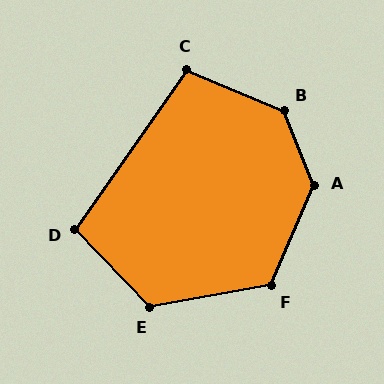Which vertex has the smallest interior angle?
D, at approximately 101 degrees.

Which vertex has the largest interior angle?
B, at approximately 135 degrees.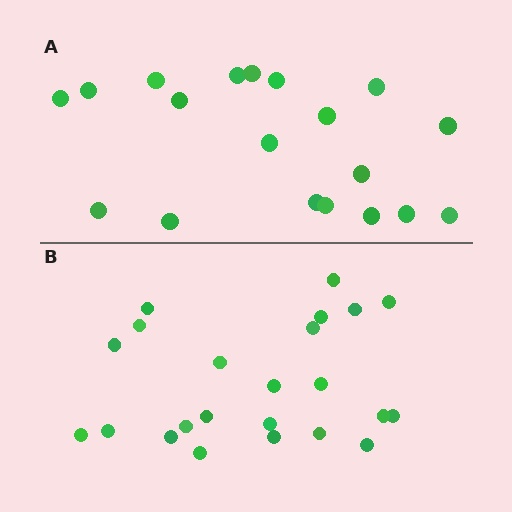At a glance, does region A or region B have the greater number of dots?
Region B (the bottom region) has more dots.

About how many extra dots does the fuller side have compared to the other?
Region B has about 4 more dots than region A.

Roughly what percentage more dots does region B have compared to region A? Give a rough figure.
About 20% more.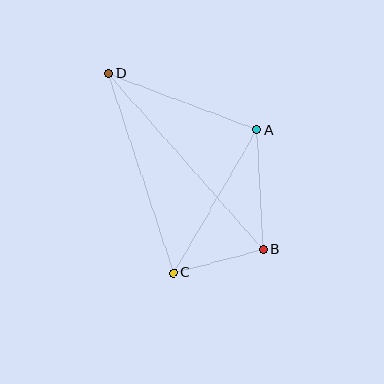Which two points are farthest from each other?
Points B and D are farthest from each other.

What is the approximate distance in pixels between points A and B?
The distance between A and B is approximately 120 pixels.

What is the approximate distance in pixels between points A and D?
The distance between A and D is approximately 159 pixels.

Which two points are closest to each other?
Points B and C are closest to each other.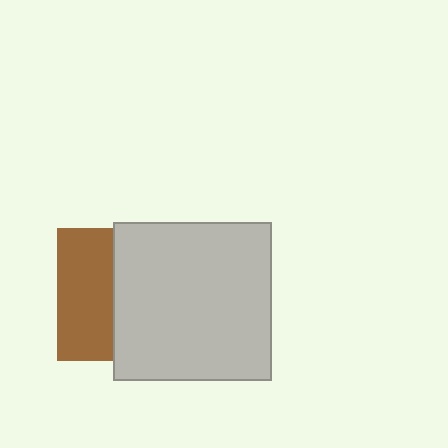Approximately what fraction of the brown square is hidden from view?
Roughly 58% of the brown square is hidden behind the light gray square.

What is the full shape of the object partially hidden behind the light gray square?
The partially hidden object is a brown square.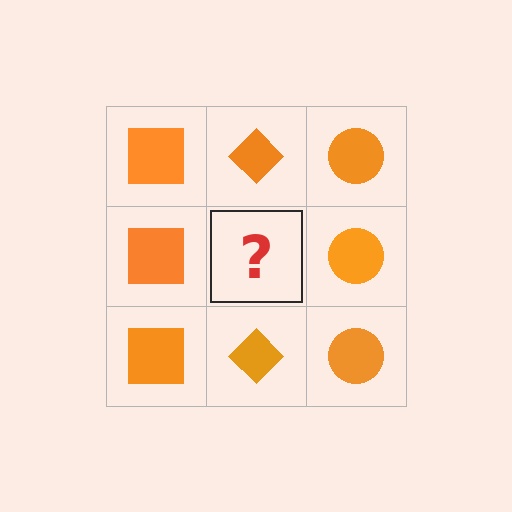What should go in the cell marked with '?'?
The missing cell should contain an orange diamond.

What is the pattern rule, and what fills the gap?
The rule is that each column has a consistent shape. The gap should be filled with an orange diamond.